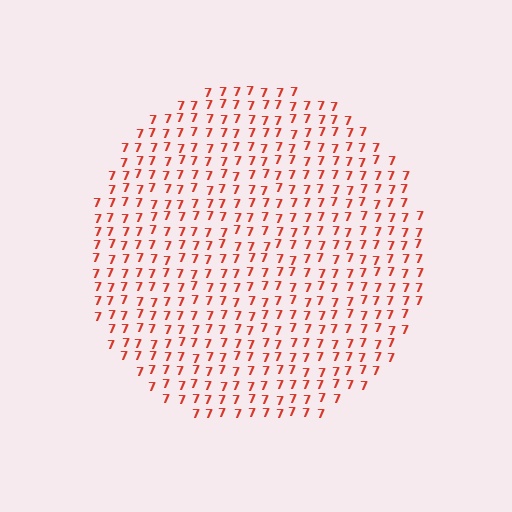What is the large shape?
The large shape is a circle.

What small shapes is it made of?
It is made of small digit 7's.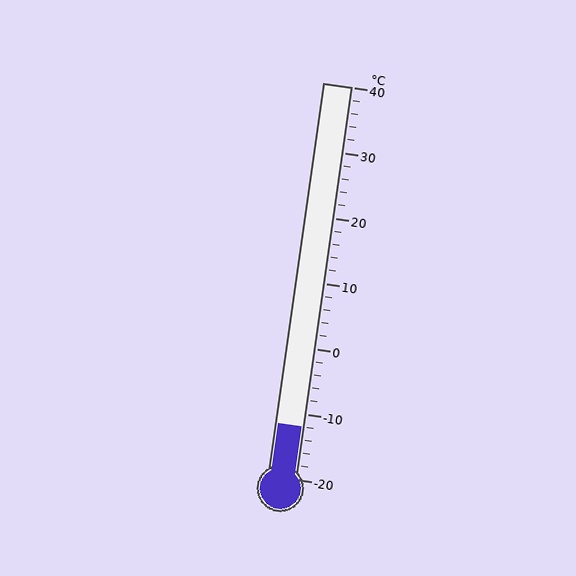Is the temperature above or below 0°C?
The temperature is below 0°C.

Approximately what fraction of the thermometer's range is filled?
The thermometer is filled to approximately 15% of its range.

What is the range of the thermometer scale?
The thermometer scale ranges from -20°C to 40°C.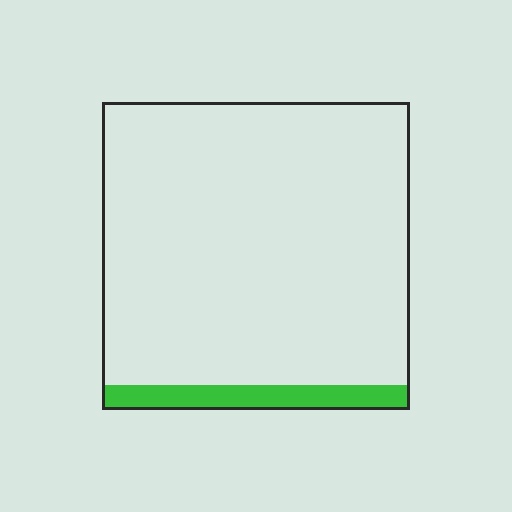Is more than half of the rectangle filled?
No.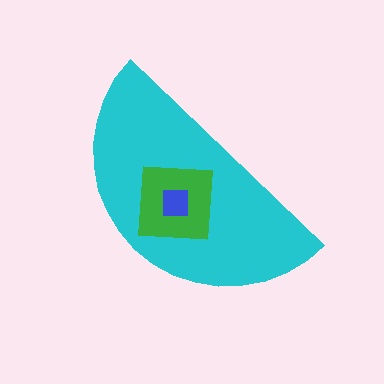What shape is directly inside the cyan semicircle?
The green square.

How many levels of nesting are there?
3.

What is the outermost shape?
The cyan semicircle.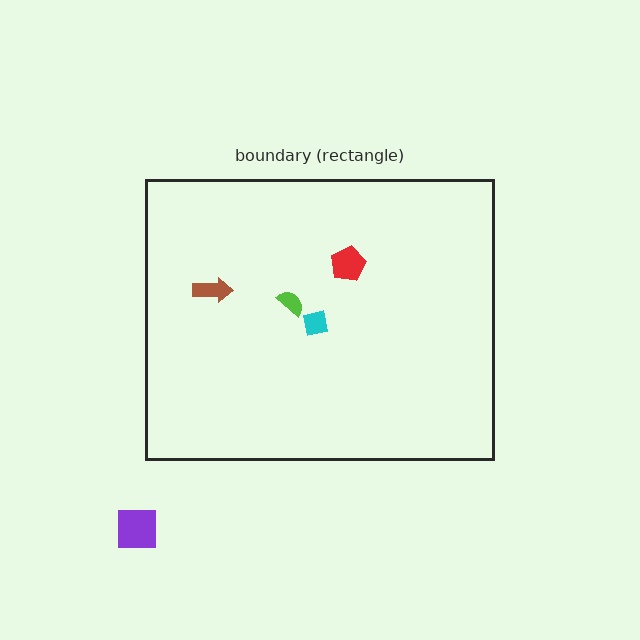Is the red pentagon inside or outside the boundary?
Inside.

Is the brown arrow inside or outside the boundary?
Inside.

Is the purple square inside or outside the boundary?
Outside.